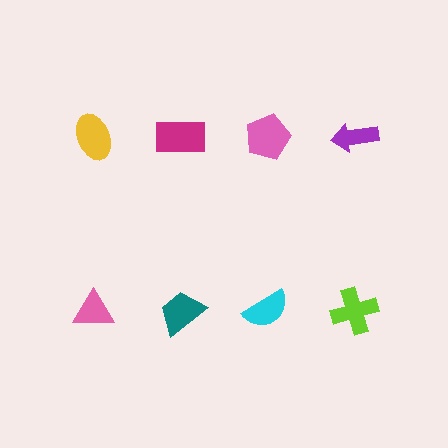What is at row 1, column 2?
A magenta rectangle.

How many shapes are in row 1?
4 shapes.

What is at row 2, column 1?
A pink triangle.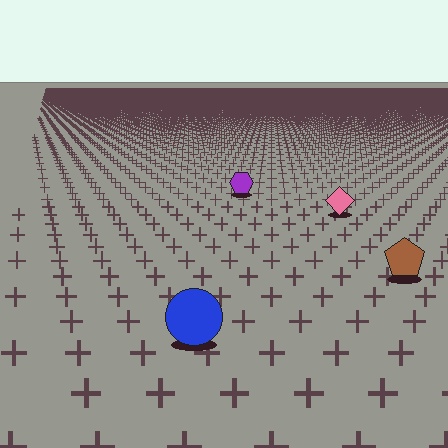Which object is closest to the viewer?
The blue circle is closest. The texture marks near it are larger and more spread out.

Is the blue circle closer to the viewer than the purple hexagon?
Yes. The blue circle is closer — you can tell from the texture gradient: the ground texture is coarser near it.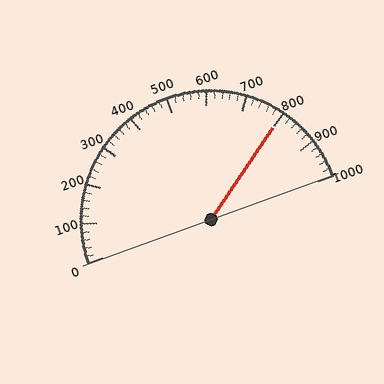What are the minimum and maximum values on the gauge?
The gauge ranges from 0 to 1000.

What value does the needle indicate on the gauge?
The needle indicates approximately 800.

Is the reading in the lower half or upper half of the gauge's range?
The reading is in the upper half of the range (0 to 1000).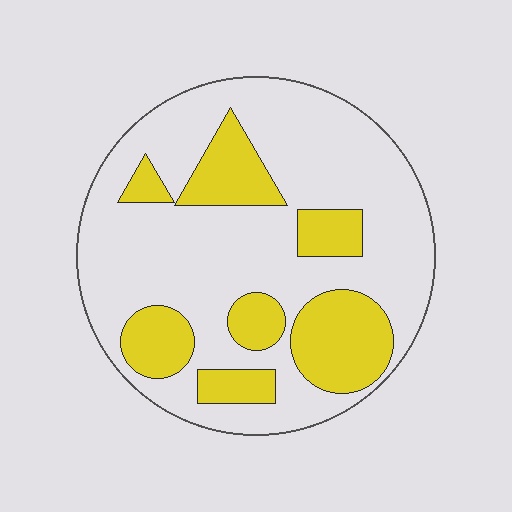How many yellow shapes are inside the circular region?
7.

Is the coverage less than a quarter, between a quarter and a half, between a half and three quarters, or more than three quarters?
Between a quarter and a half.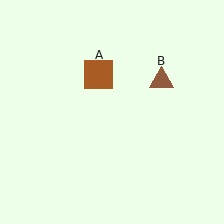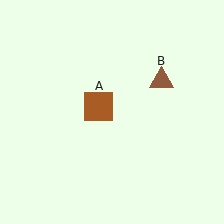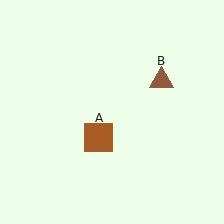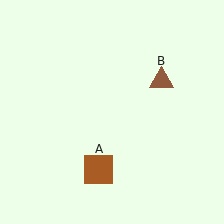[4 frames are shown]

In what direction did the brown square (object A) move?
The brown square (object A) moved down.